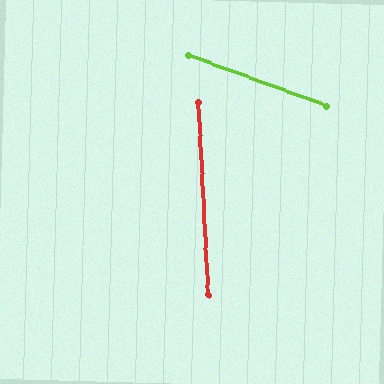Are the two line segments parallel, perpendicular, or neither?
Neither parallel nor perpendicular — they differ by about 67°.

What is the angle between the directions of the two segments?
Approximately 67 degrees.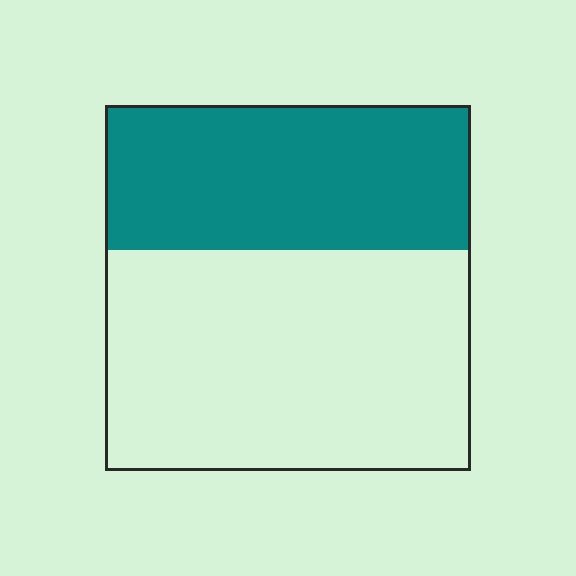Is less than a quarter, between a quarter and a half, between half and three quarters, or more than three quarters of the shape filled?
Between a quarter and a half.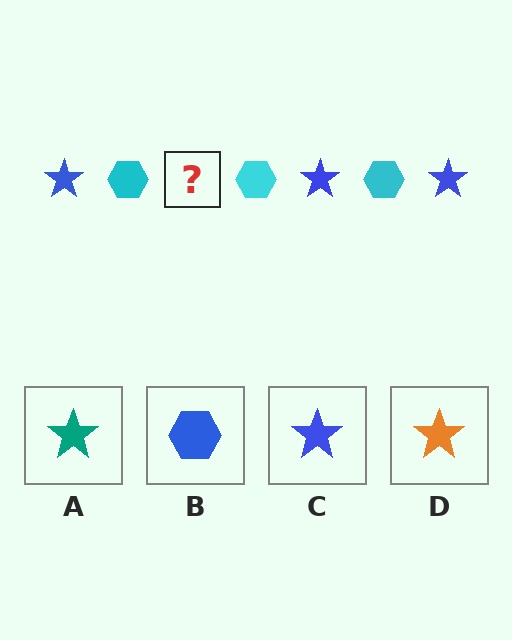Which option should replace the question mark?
Option C.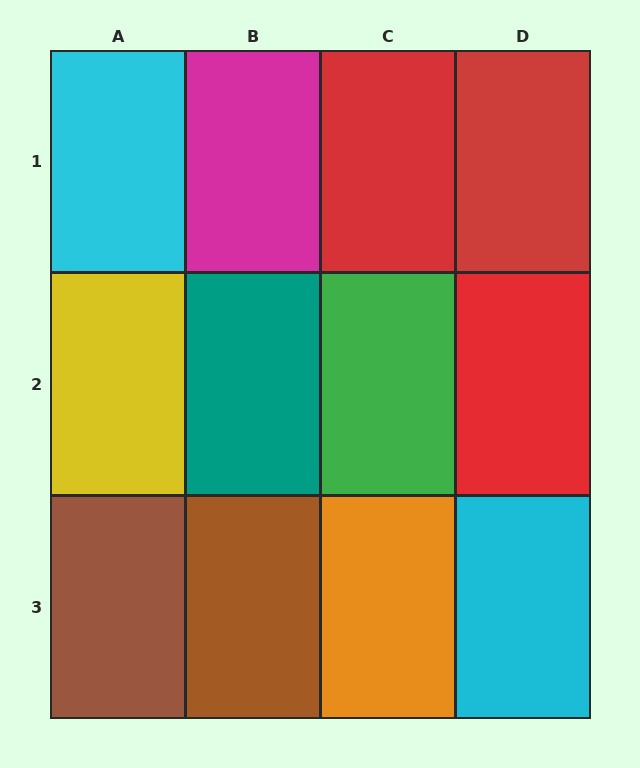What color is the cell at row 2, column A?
Yellow.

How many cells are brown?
2 cells are brown.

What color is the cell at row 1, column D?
Red.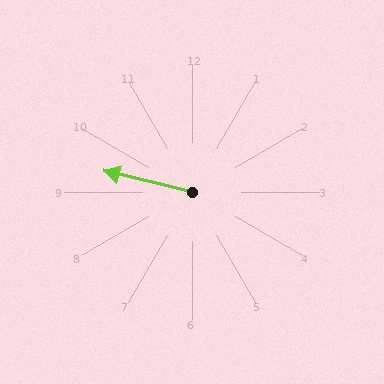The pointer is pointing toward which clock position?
Roughly 9 o'clock.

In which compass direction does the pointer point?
West.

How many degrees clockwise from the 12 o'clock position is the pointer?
Approximately 284 degrees.